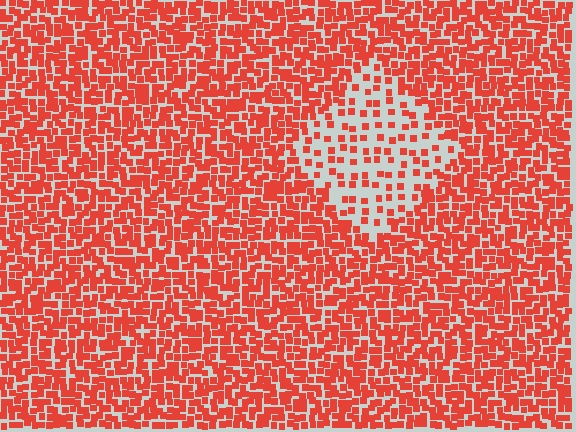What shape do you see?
I see a diamond.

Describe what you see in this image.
The image contains small red elements arranged at two different densities. A diamond-shaped region is visible where the elements are less densely packed than the surrounding area.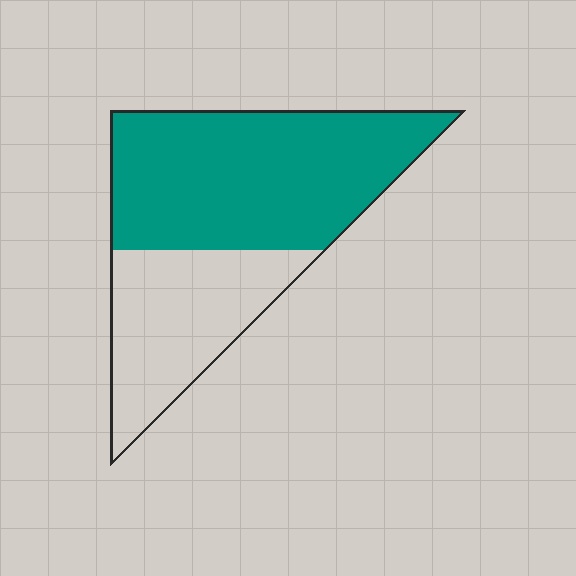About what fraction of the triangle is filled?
About five eighths (5/8).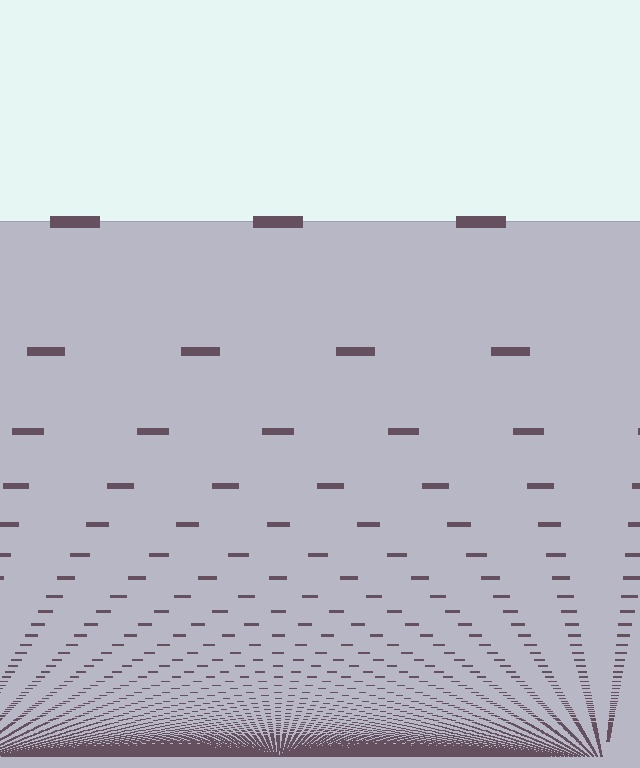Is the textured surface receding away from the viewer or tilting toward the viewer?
The surface appears to tilt toward the viewer. Texture elements get larger and sparser toward the top.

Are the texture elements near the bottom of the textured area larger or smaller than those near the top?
Smaller. The gradient is inverted — elements near the bottom are smaller and denser.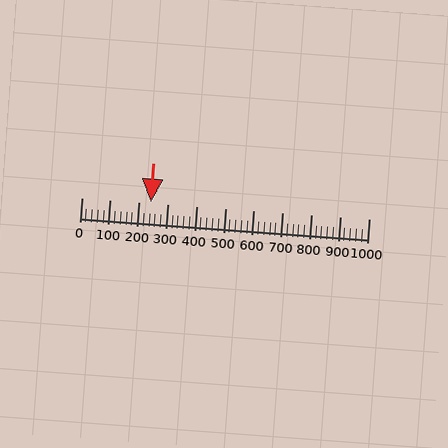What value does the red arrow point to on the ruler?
The red arrow points to approximately 240.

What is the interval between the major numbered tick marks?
The major tick marks are spaced 100 units apart.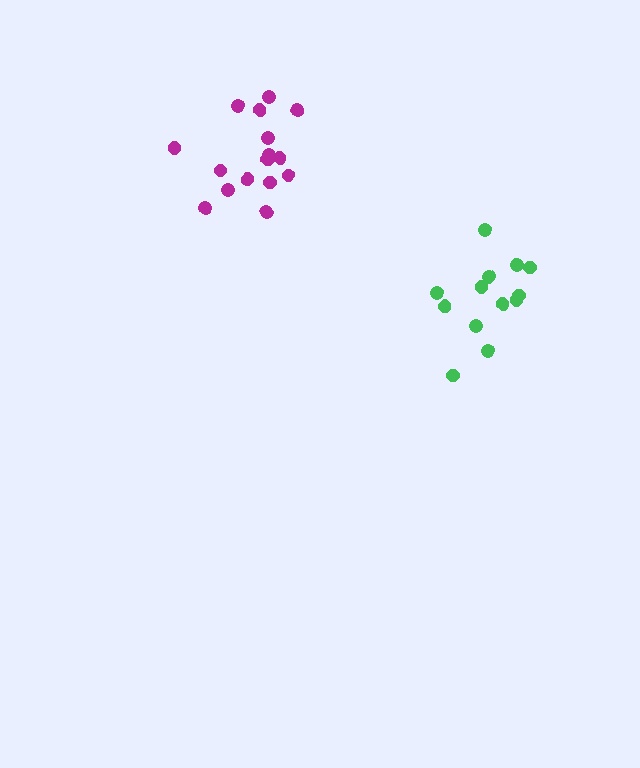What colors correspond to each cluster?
The clusters are colored: green, magenta.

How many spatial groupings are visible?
There are 2 spatial groupings.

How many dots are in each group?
Group 1: 13 dots, Group 2: 16 dots (29 total).